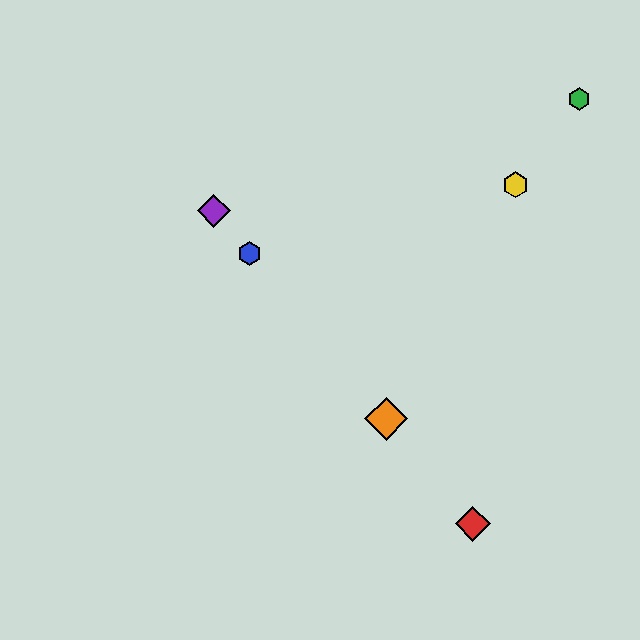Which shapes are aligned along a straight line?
The red diamond, the blue hexagon, the purple diamond, the orange diamond are aligned along a straight line.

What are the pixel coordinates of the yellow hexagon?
The yellow hexagon is at (515, 185).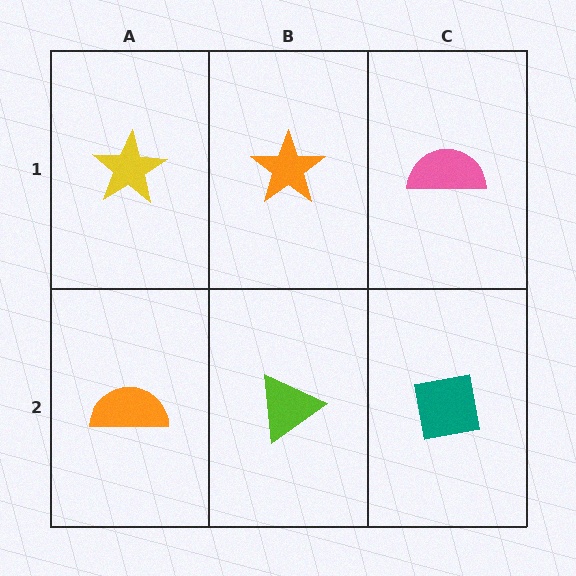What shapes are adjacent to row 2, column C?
A pink semicircle (row 1, column C), a lime triangle (row 2, column B).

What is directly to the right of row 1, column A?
An orange star.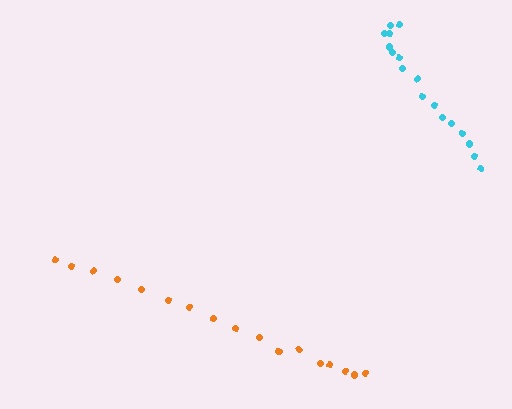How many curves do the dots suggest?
There are 2 distinct paths.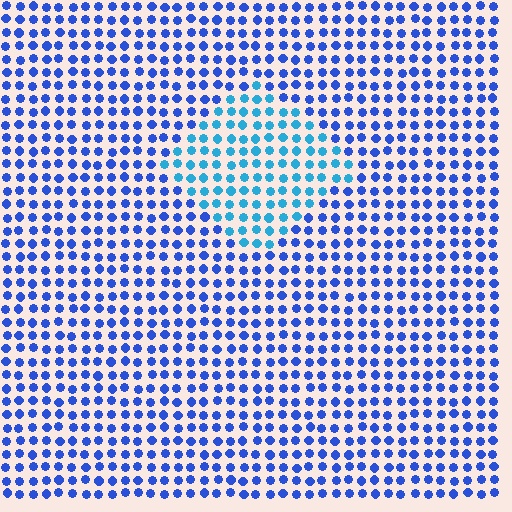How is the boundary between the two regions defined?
The boundary is defined purely by a slight shift in hue (about 31 degrees). Spacing, size, and orientation are identical on both sides.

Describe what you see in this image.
The image is filled with small blue elements in a uniform arrangement. A diamond-shaped region is visible where the elements are tinted to a slightly different hue, forming a subtle color boundary.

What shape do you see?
I see a diamond.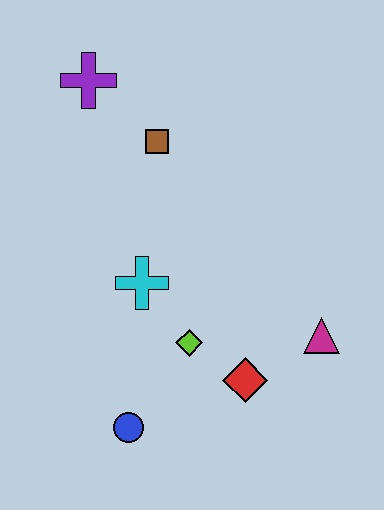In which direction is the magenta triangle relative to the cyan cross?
The magenta triangle is to the right of the cyan cross.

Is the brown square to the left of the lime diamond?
Yes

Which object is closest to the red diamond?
The lime diamond is closest to the red diamond.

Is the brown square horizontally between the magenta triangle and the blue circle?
Yes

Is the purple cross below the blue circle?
No